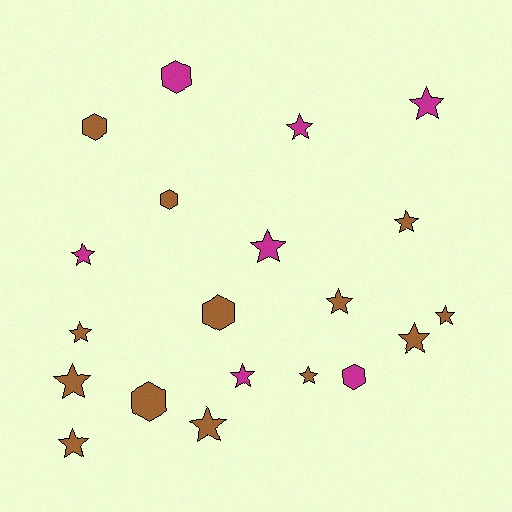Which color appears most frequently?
Brown, with 13 objects.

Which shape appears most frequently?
Star, with 14 objects.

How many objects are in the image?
There are 20 objects.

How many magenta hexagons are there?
There are 2 magenta hexagons.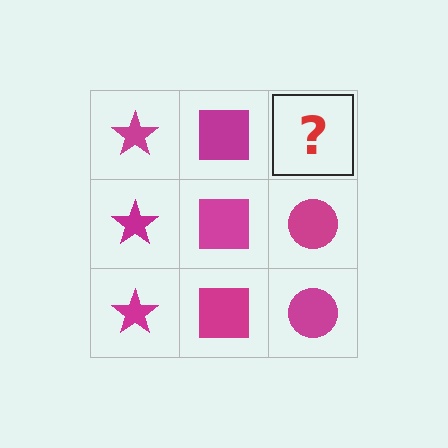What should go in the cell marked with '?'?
The missing cell should contain a magenta circle.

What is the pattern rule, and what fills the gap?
The rule is that each column has a consistent shape. The gap should be filled with a magenta circle.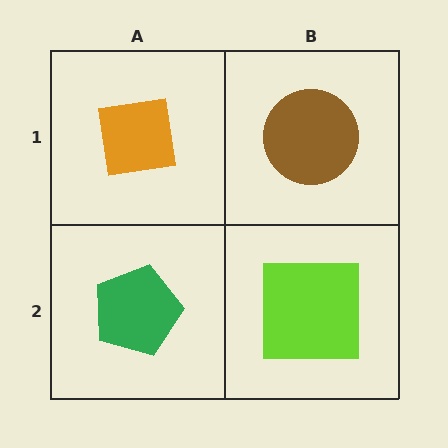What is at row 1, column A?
An orange square.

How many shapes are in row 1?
2 shapes.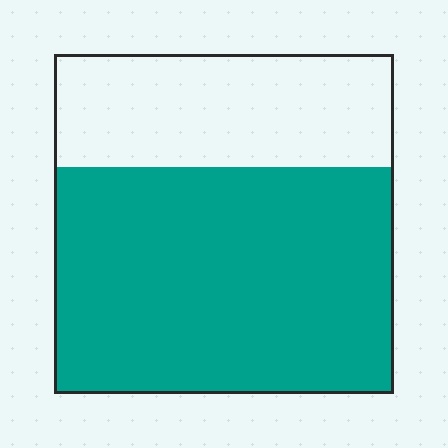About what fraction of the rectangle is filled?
About two thirds (2/3).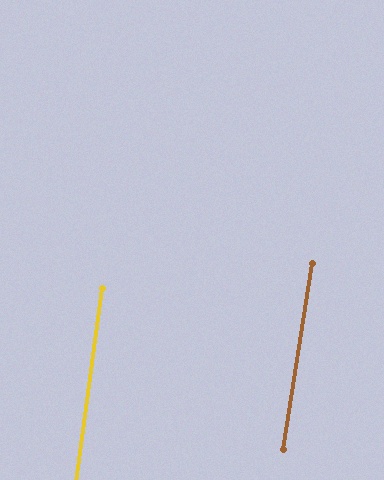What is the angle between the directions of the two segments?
Approximately 1 degree.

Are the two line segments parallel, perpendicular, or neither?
Parallel — their directions differ by only 1.2°.